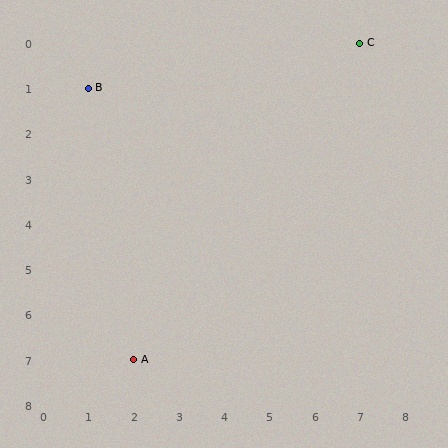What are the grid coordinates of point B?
Point B is at grid coordinates (1, 1).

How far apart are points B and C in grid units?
Points B and C are 6 columns and 1 row apart (about 6.1 grid units diagonally).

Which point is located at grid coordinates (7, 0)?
Point C is at (7, 0).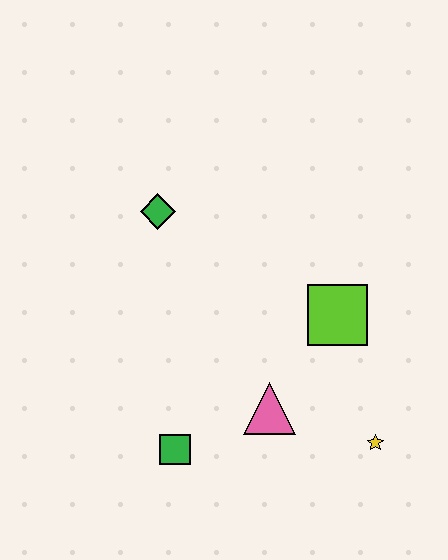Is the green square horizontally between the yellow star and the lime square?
No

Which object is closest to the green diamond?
The lime square is closest to the green diamond.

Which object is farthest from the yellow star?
The green diamond is farthest from the yellow star.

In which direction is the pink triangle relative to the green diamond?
The pink triangle is below the green diamond.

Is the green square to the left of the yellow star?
Yes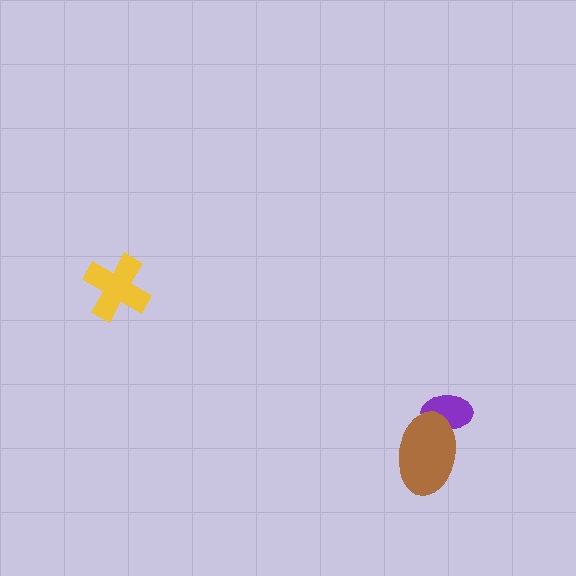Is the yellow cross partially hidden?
No, no other shape covers it.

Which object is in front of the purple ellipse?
The brown ellipse is in front of the purple ellipse.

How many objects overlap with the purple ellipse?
1 object overlaps with the purple ellipse.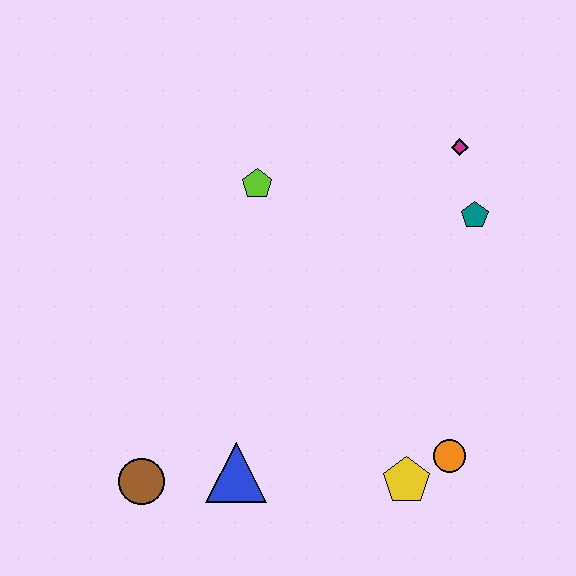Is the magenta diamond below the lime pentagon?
No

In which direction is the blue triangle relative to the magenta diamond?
The blue triangle is below the magenta diamond.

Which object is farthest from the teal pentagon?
The brown circle is farthest from the teal pentagon.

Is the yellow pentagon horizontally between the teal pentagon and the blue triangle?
Yes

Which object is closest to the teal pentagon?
The magenta diamond is closest to the teal pentagon.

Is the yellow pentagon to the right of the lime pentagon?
Yes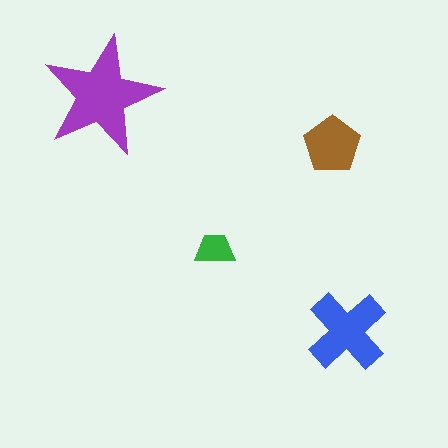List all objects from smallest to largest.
The green trapezoid, the brown pentagon, the blue cross, the purple star.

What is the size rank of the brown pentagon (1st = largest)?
3rd.